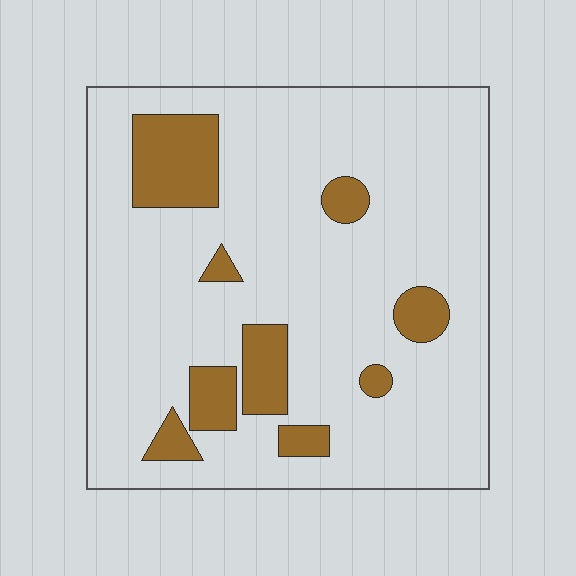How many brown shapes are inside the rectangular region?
9.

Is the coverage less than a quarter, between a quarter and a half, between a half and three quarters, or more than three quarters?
Less than a quarter.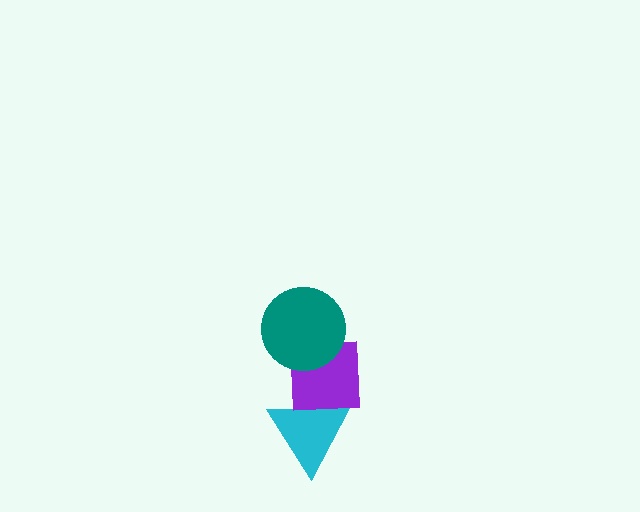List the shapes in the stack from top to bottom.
From top to bottom: the teal circle, the purple square, the cyan triangle.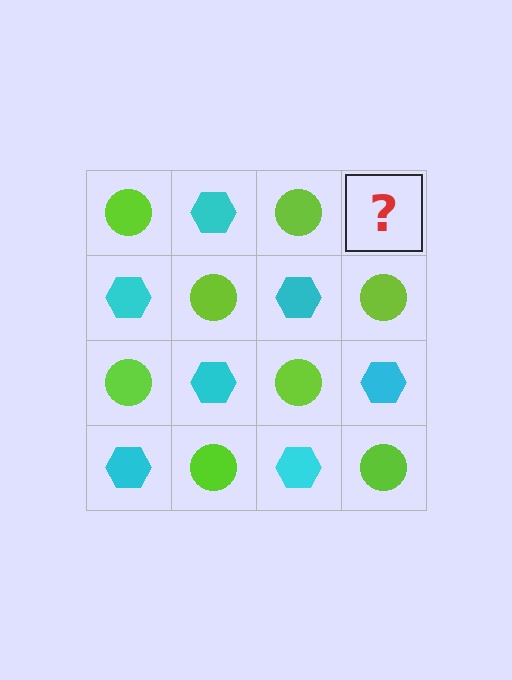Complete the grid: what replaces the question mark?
The question mark should be replaced with a cyan hexagon.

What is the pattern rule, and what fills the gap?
The rule is that it alternates lime circle and cyan hexagon in a checkerboard pattern. The gap should be filled with a cyan hexagon.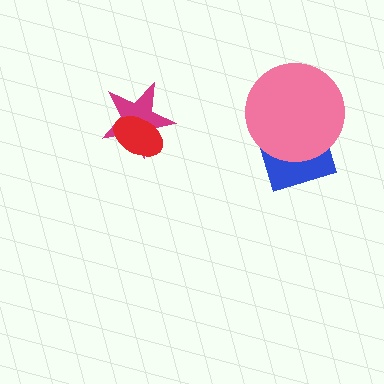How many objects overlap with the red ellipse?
1 object overlaps with the red ellipse.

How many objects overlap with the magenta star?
1 object overlaps with the magenta star.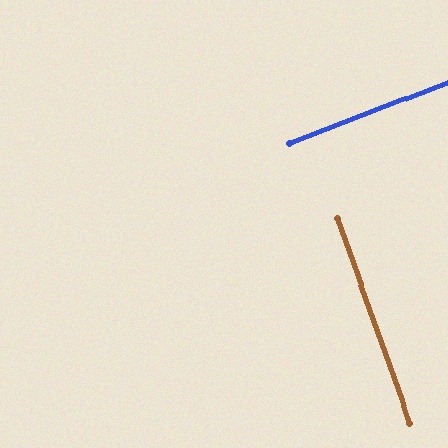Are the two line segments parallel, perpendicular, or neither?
Perpendicular — they meet at approximately 88°.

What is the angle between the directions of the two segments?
Approximately 88 degrees.